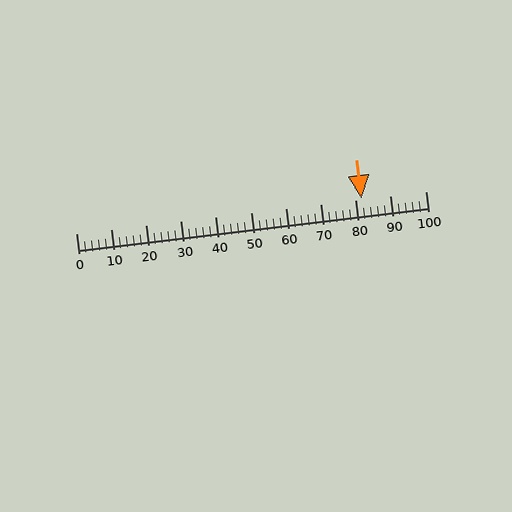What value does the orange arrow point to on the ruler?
The orange arrow points to approximately 82.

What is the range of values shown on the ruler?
The ruler shows values from 0 to 100.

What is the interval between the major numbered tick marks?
The major tick marks are spaced 10 units apart.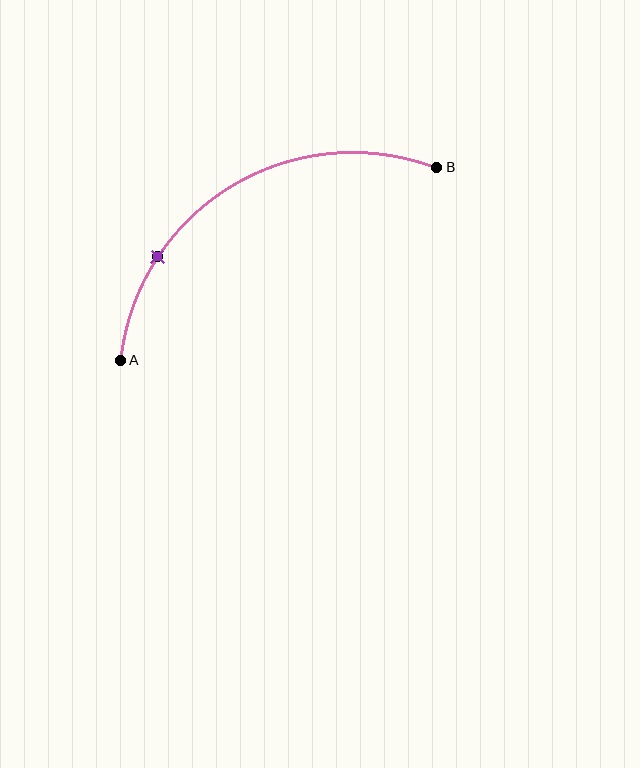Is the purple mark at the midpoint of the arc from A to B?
No. The purple mark lies on the arc but is closer to endpoint A. The arc midpoint would be at the point on the curve equidistant along the arc from both A and B.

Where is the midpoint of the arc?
The arc midpoint is the point on the curve farthest from the straight line joining A and B. It sits above that line.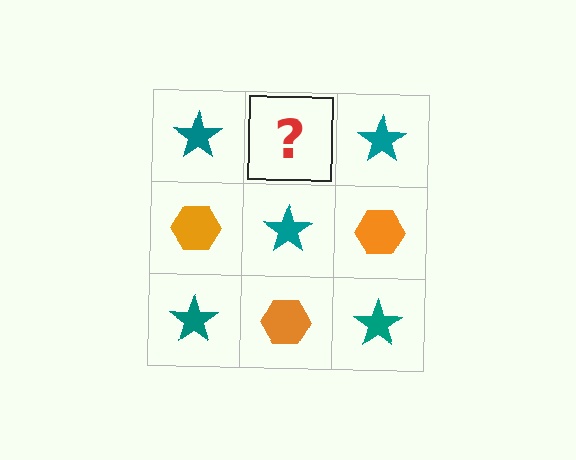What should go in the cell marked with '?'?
The missing cell should contain an orange hexagon.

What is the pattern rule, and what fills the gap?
The rule is that it alternates teal star and orange hexagon in a checkerboard pattern. The gap should be filled with an orange hexagon.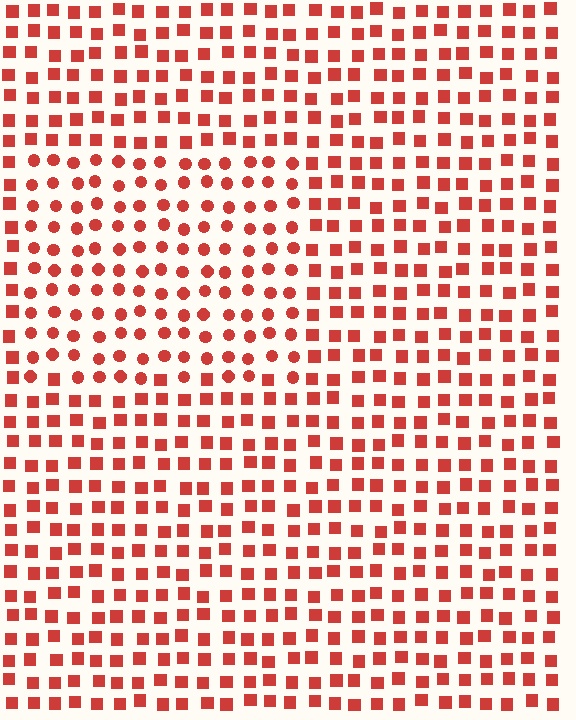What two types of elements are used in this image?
The image uses circles inside the rectangle region and squares outside it.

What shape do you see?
I see a rectangle.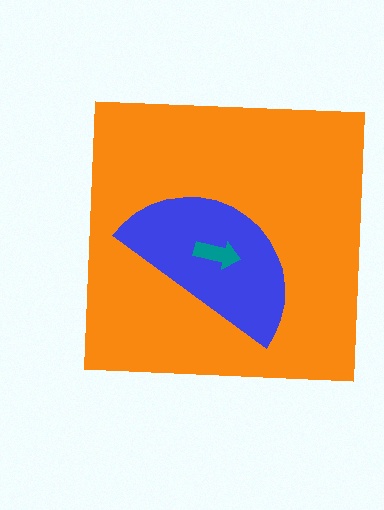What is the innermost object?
The teal arrow.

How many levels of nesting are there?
3.